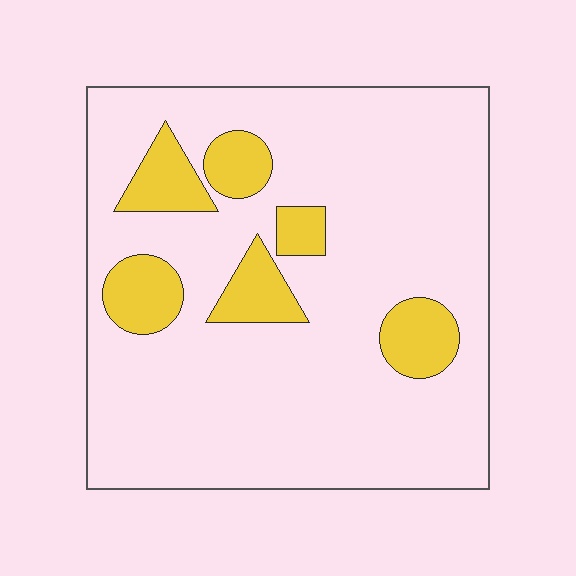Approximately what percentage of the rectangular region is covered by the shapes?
Approximately 15%.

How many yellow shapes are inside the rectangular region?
6.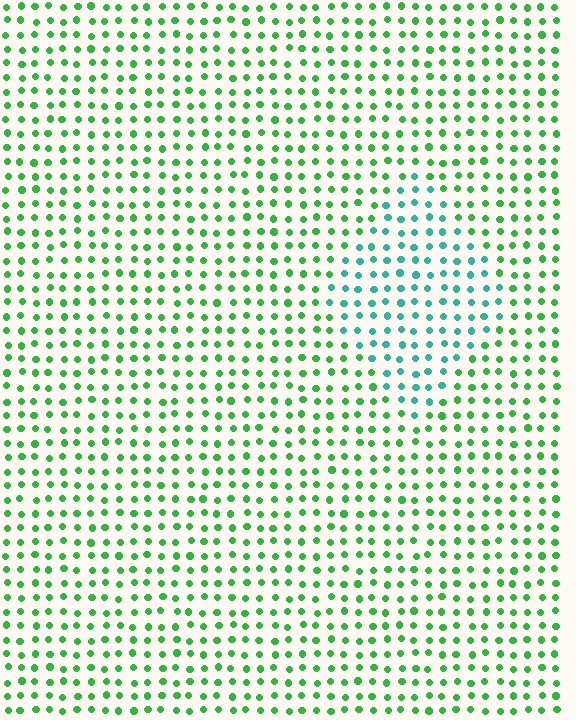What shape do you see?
I see a diamond.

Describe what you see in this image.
The image is filled with small green elements in a uniform arrangement. A diamond-shaped region is visible where the elements are tinted to a slightly different hue, forming a subtle color boundary.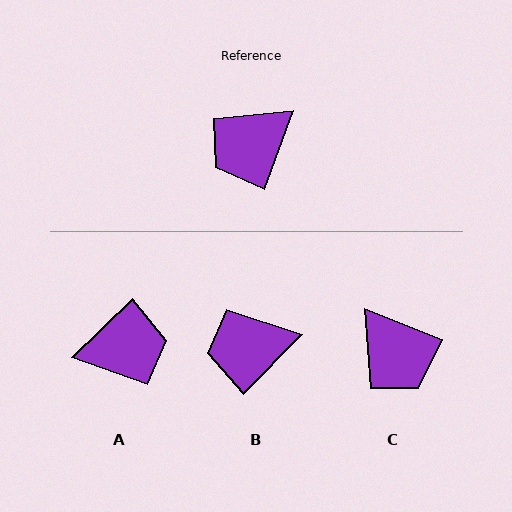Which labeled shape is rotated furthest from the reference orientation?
A, about 154 degrees away.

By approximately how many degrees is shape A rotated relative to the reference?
Approximately 154 degrees counter-clockwise.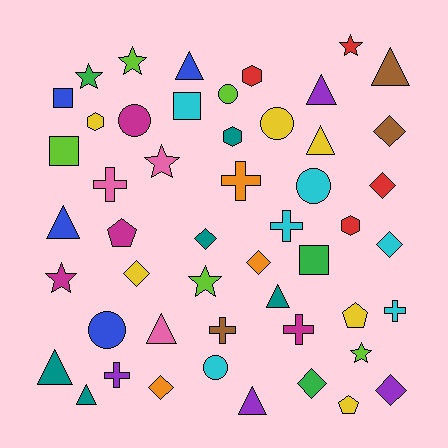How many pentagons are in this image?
There are 3 pentagons.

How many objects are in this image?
There are 50 objects.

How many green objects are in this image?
There are 3 green objects.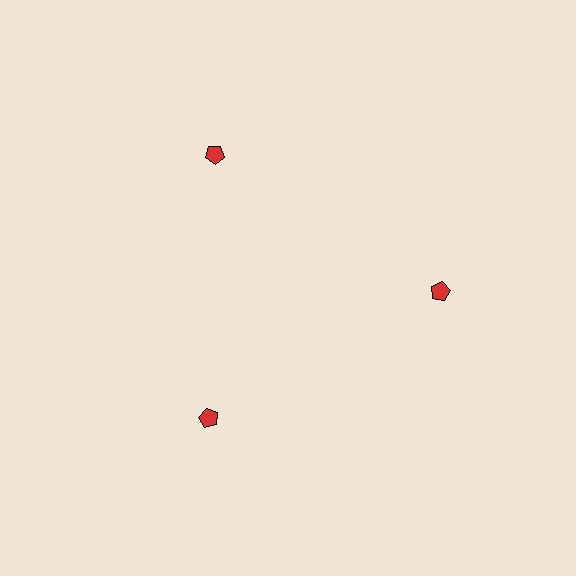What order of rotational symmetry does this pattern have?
This pattern has 3-fold rotational symmetry.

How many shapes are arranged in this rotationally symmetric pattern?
There are 3 shapes, arranged in 3 groups of 1.